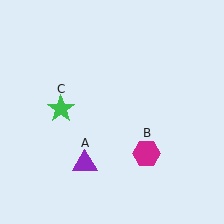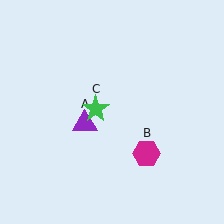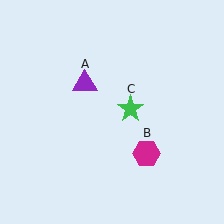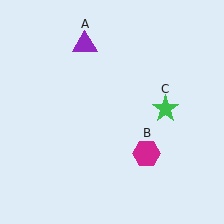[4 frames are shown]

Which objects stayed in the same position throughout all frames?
Magenta hexagon (object B) remained stationary.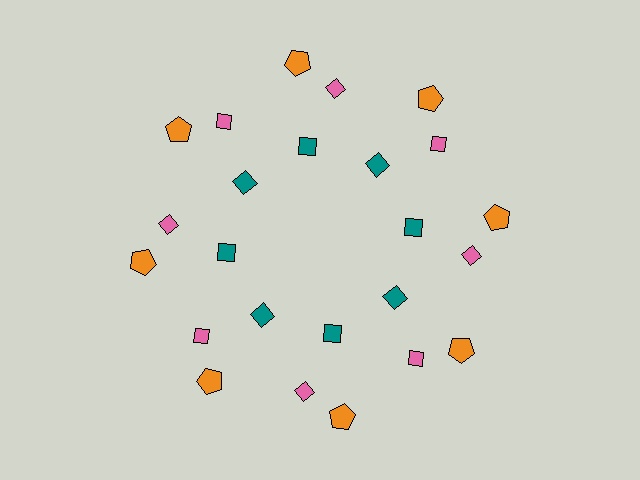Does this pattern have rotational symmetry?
Yes, this pattern has 8-fold rotational symmetry. It looks the same after rotating 45 degrees around the center.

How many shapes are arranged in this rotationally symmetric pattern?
There are 24 shapes, arranged in 8 groups of 3.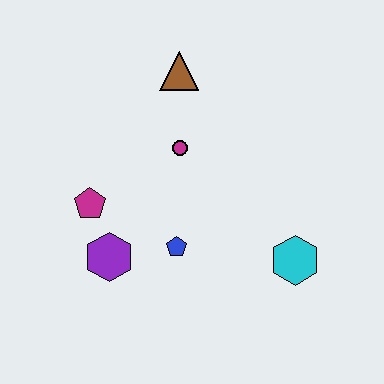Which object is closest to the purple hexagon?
The magenta pentagon is closest to the purple hexagon.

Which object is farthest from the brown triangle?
The cyan hexagon is farthest from the brown triangle.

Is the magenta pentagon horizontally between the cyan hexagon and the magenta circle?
No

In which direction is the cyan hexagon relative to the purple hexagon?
The cyan hexagon is to the right of the purple hexagon.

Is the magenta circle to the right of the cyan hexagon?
No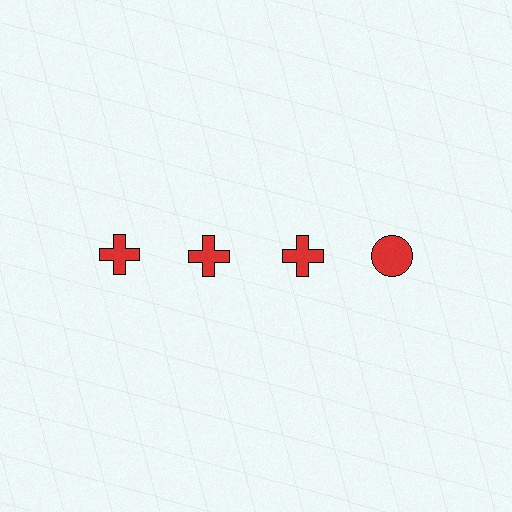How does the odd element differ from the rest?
It has a different shape: circle instead of cross.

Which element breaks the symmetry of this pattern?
The red circle in the top row, second from right column breaks the symmetry. All other shapes are red crosses.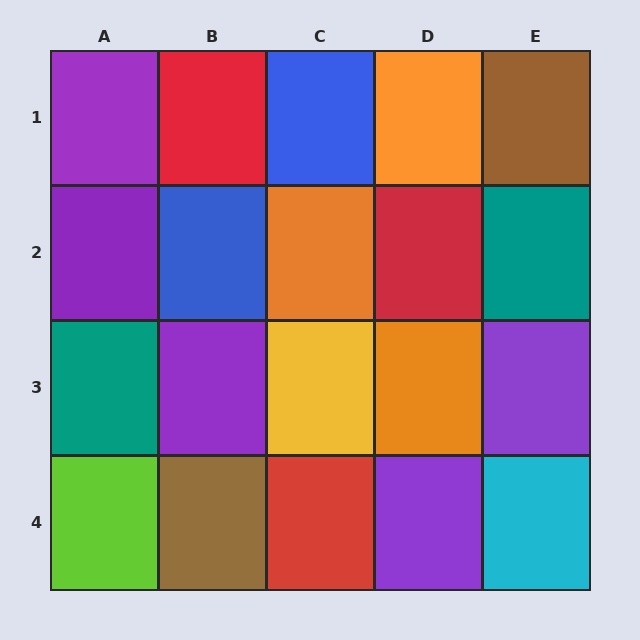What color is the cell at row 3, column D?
Orange.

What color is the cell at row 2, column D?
Red.